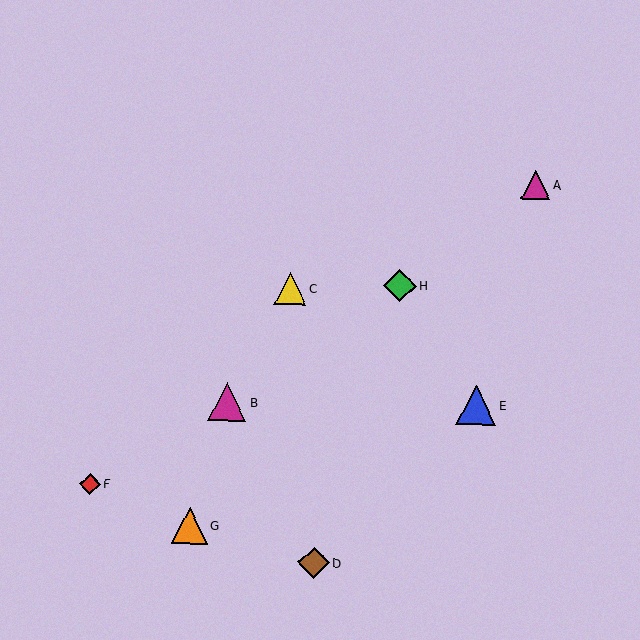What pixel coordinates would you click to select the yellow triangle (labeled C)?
Click at (290, 289) to select the yellow triangle C.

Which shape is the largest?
The blue triangle (labeled E) is the largest.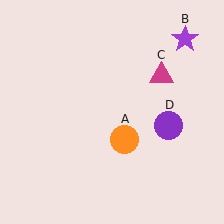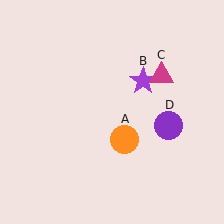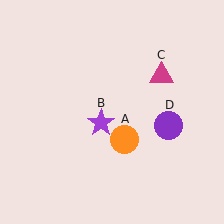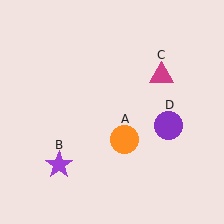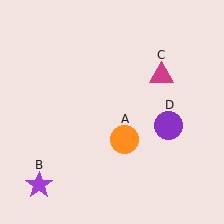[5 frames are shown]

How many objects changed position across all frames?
1 object changed position: purple star (object B).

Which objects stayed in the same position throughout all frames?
Orange circle (object A) and magenta triangle (object C) and purple circle (object D) remained stationary.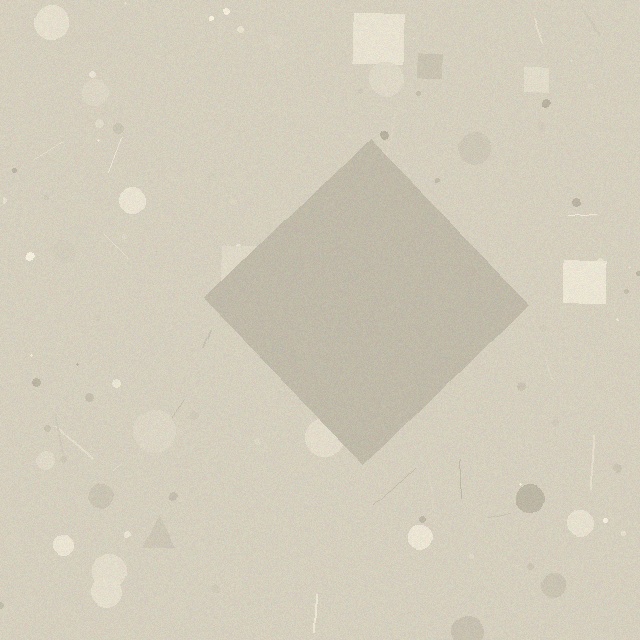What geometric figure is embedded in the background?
A diamond is embedded in the background.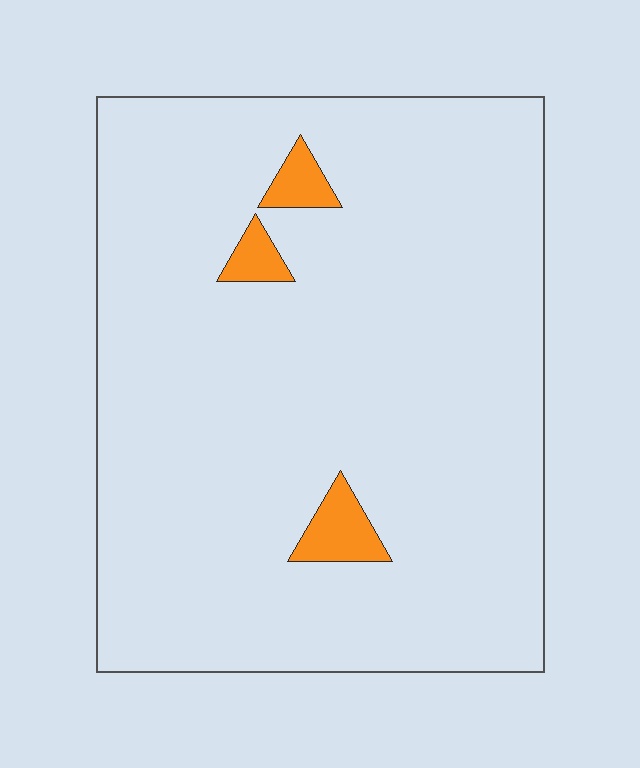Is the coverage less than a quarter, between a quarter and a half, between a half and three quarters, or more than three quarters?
Less than a quarter.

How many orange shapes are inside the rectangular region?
3.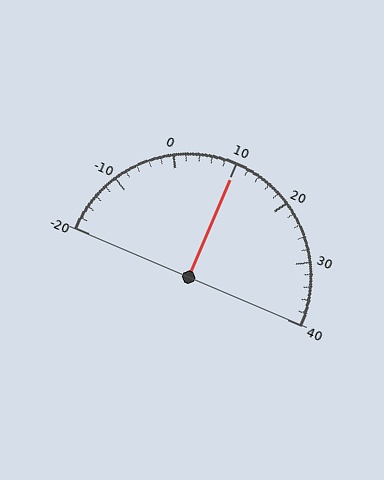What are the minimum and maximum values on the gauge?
The gauge ranges from -20 to 40.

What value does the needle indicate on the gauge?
The needle indicates approximately 10.